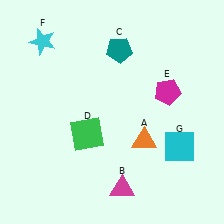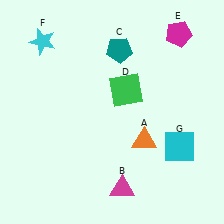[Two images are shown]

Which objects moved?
The objects that moved are: the green square (D), the magenta pentagon (E).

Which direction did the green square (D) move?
The green square (D) moved up.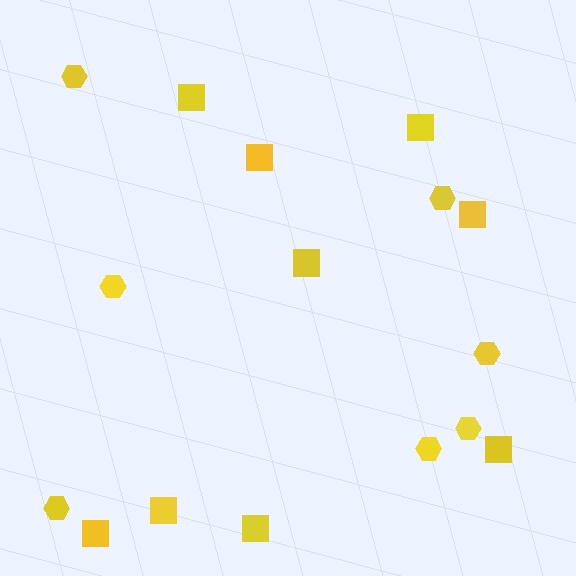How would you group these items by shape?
There are 2 groups: one group of hexagons (7) and one group of squares (9).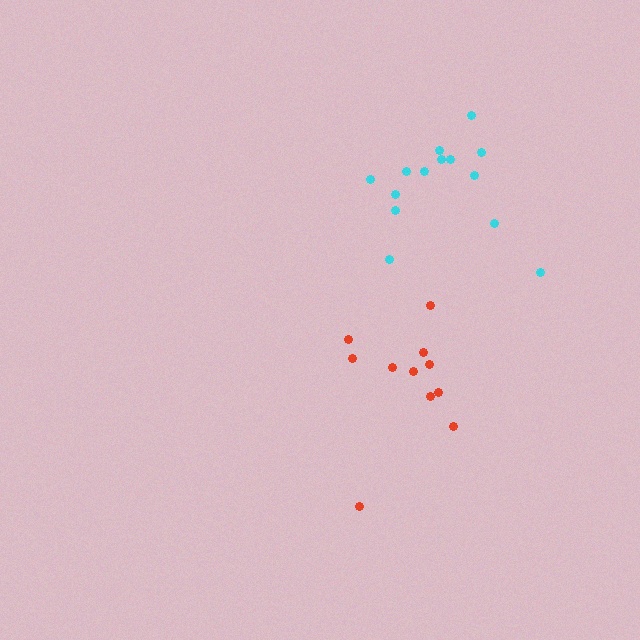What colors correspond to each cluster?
The clusters are colored: red, cyan.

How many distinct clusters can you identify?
There are 2 distinct clusters.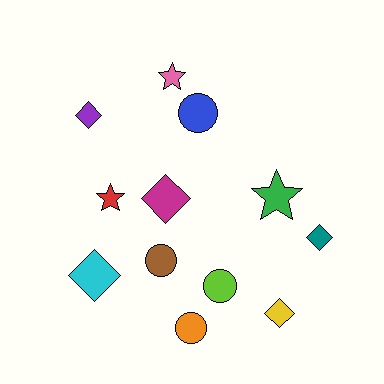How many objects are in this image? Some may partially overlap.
There are 12 objects.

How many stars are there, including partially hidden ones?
There are 3 stars.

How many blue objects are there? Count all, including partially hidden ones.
There is 1 blue object.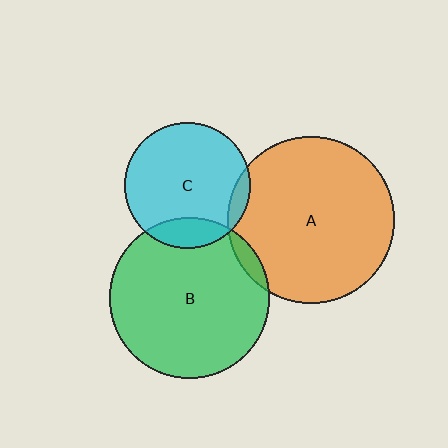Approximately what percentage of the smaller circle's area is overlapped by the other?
Approximately 15%.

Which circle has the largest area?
Circle A (orange).